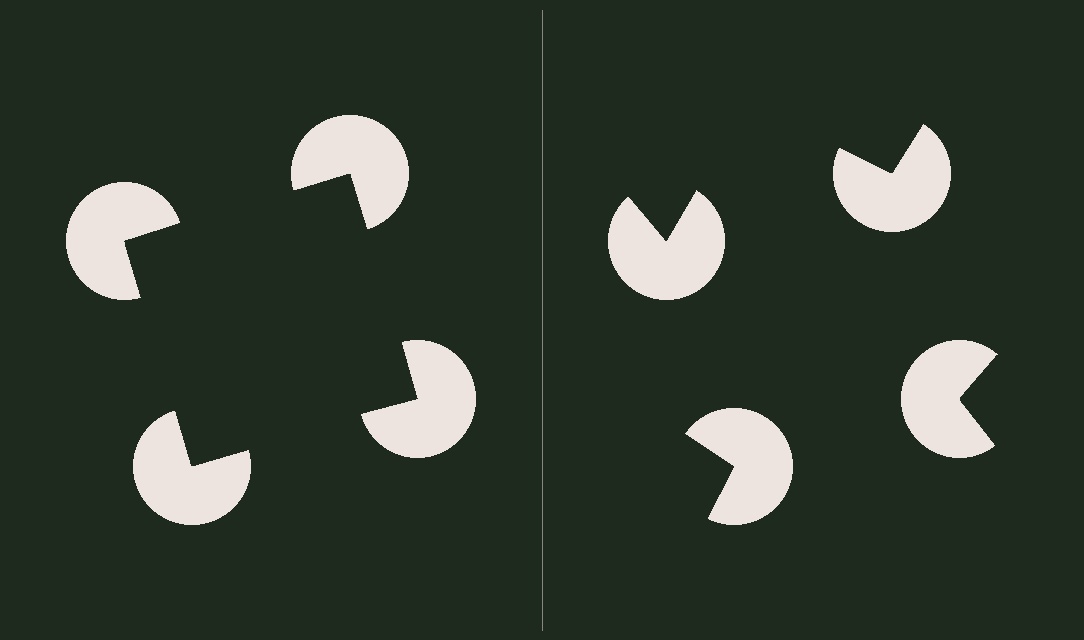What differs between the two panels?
The pac-man discs are positioned identically on both sides; only the wedge orientations differ. On the left they align to a square; on the right they are misaligned.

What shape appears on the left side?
An illusory square.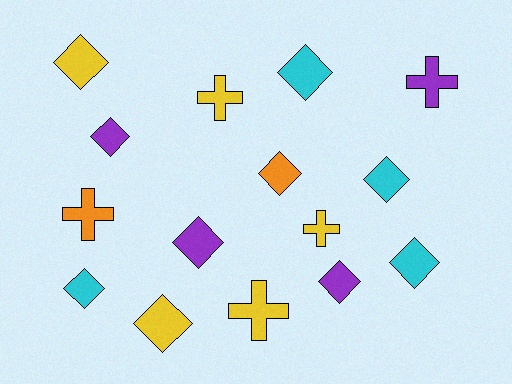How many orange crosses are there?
There is 1 orange cross.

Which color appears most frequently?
Yellow, with 5 objects.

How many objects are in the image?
There are 15 objects.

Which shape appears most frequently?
Diamond, with 10 objects.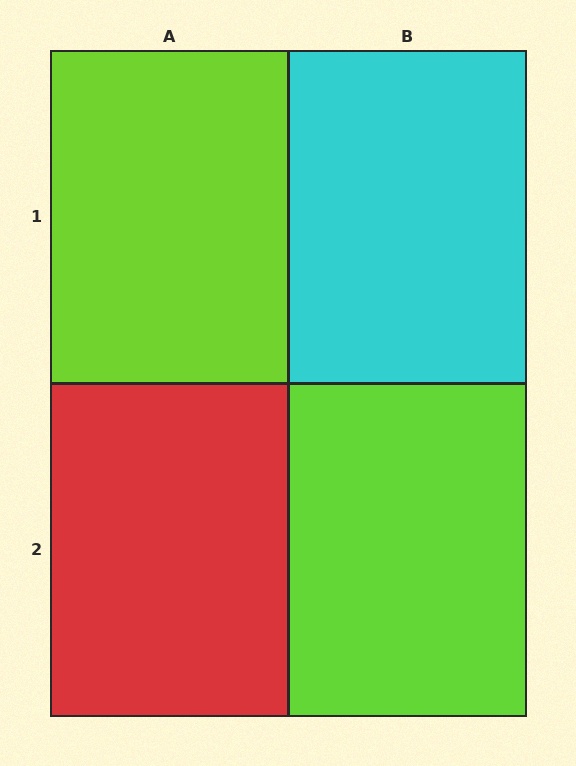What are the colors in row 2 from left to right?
Red, lime.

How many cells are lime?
2 cells are lime.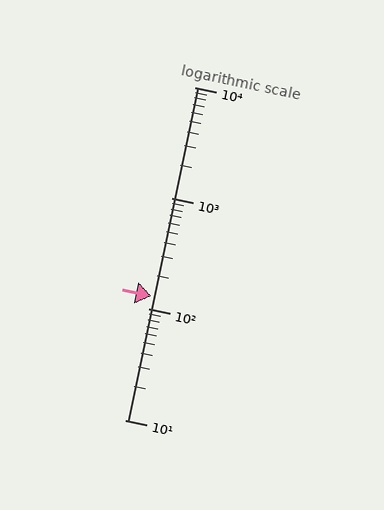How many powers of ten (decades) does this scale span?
The scale spans 3 decades, from 10 to 10000.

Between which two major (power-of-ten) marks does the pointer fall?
The pointer is between 100 and 1000.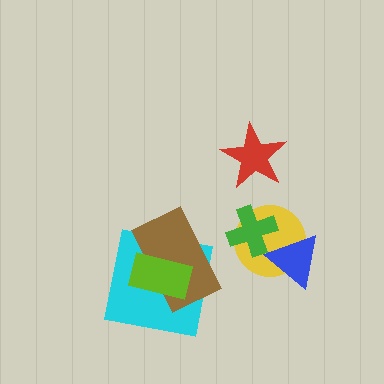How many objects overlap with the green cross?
1 object overlaps with the green cross.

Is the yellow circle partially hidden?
Yes, it is partially covered by another shape.